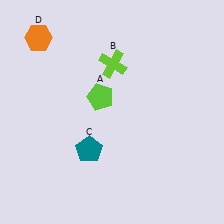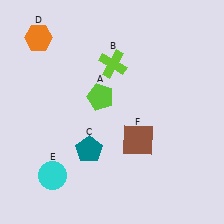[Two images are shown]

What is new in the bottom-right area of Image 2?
A brown square (F) was added in the bottom-right area of Image 2.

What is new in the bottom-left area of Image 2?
A cyan circle (E) was added in the bottom-left area of Image 2.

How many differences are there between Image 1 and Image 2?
There are 2 differences between the two images.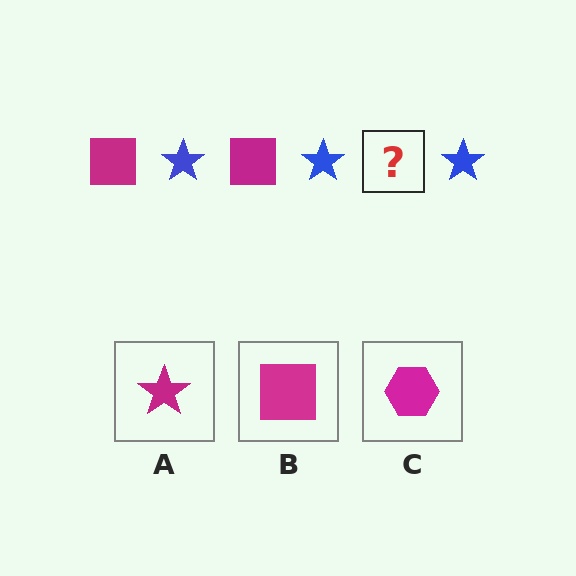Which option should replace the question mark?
Option B.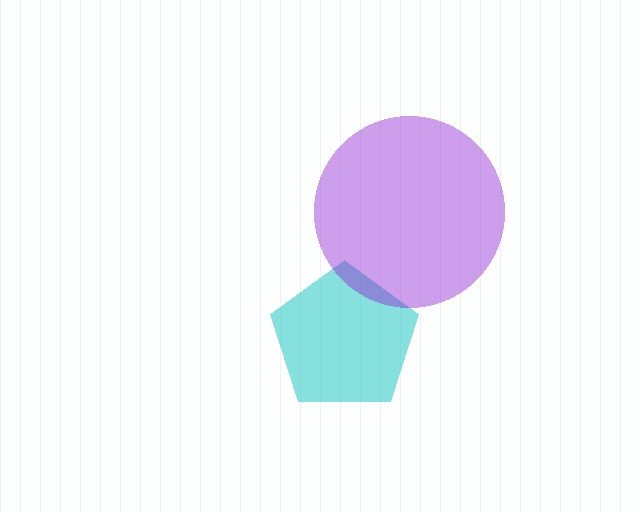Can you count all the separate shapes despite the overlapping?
Yes, there are 2 separate shapes.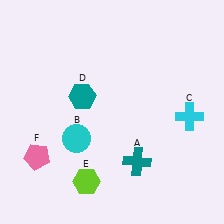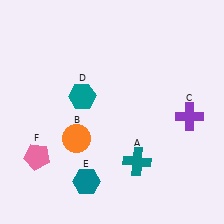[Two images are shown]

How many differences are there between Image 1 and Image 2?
There are 3 differences between the two images.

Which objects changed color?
B changed from cyan to orange. C changed from cyan to purple. E changed from lime to teal.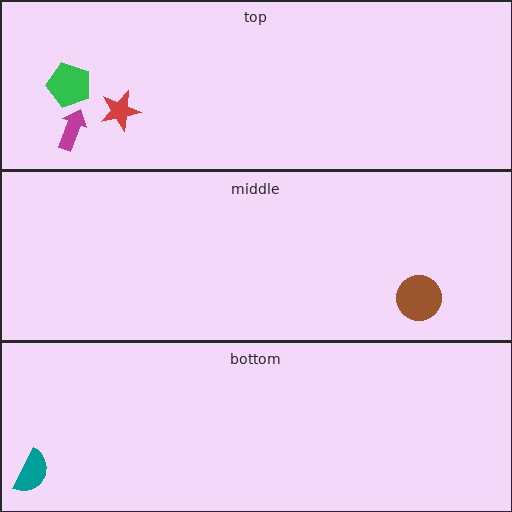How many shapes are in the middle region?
1.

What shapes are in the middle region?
The brown circle.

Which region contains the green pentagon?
The top region.